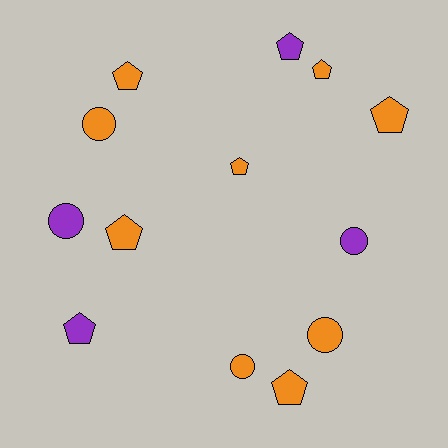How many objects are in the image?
There are 13 objects.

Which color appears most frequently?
Orange, with 9 objects.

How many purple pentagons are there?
There are 2 purple pentagons.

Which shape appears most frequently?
Pentagon, with 8 objects.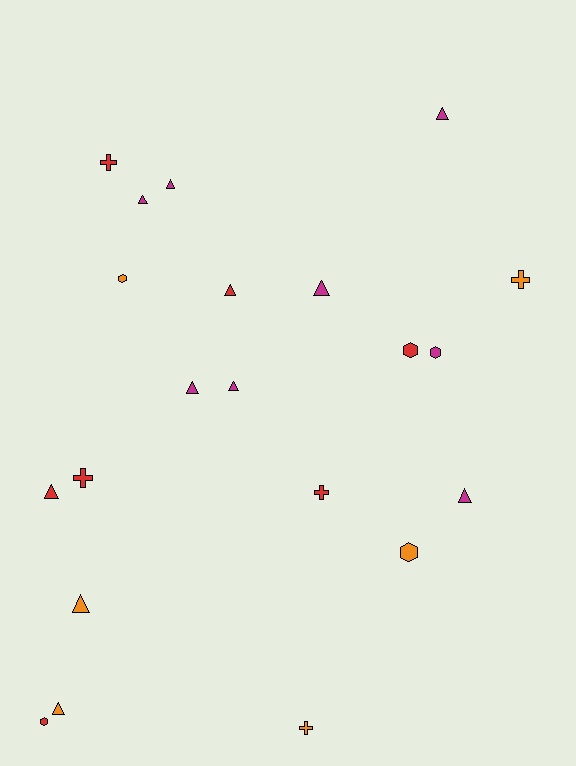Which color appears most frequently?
Magenta, with 8 objects.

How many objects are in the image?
There are 21 objects.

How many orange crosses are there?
There are 2 orange crosses.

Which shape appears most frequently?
Triangle, with 11 objects.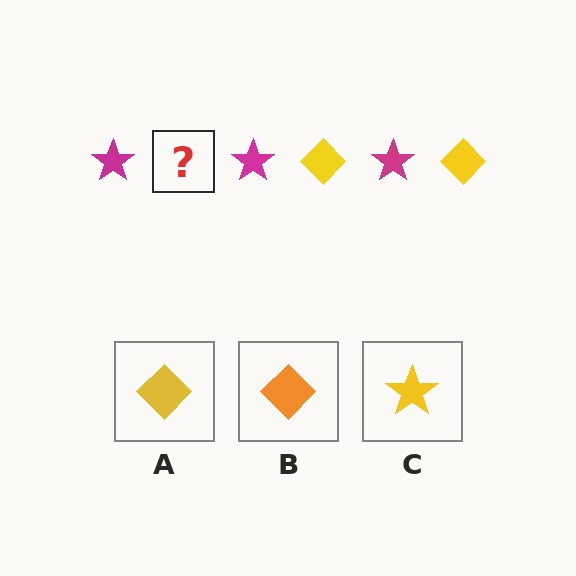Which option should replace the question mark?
Option A.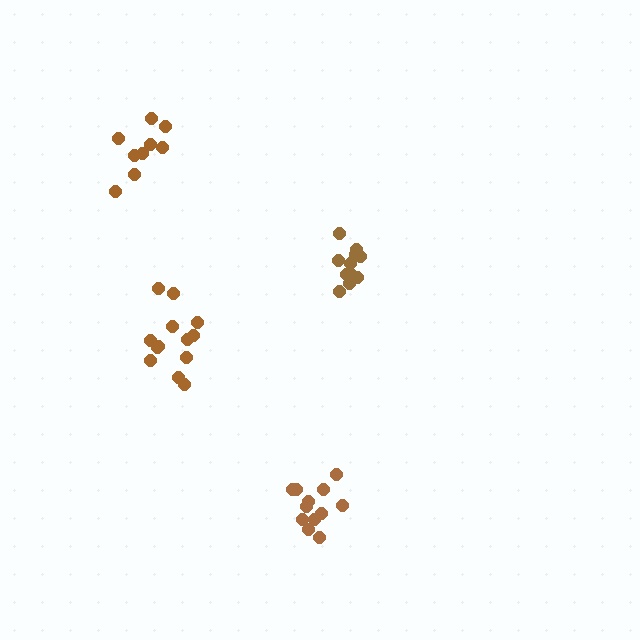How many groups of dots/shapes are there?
There are 4 groups.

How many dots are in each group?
Group 1: 13 dots, Group 2: 12 dots, Group 3: 12 dots, Group 4: 9 dots (46 total).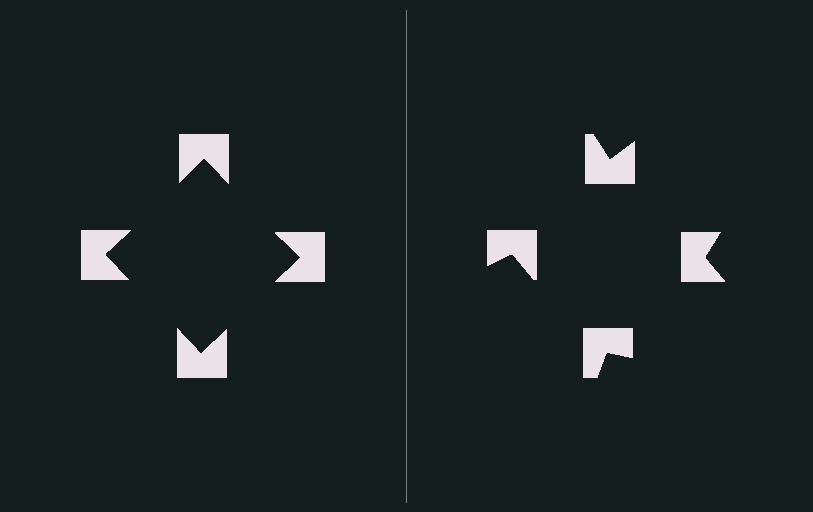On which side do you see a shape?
An illusory square appears on the left side. On the right side the wedge cuts are rotated, so no coherent shape forms.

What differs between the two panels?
The notched squares are positioned identically on both sides; only the wedge orientations differ. On the left they align to a square; on the right they are misaligned.